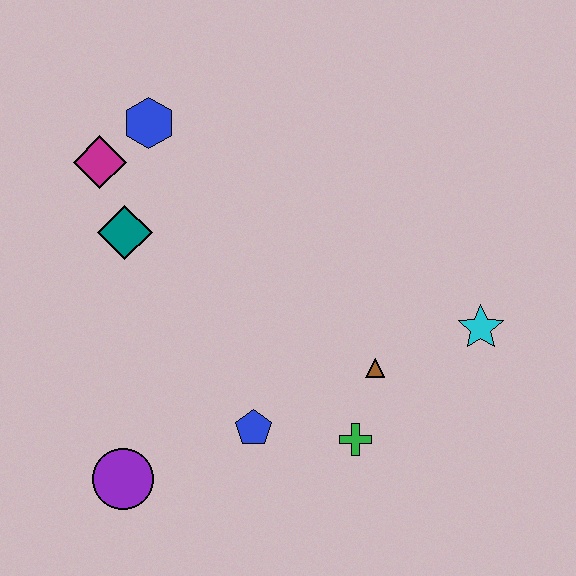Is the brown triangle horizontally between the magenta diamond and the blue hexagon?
No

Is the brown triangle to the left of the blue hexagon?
No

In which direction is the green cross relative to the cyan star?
The green cross is to the left of the cyan star.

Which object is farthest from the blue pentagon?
The blue hexagon is farthest from the blue pentagon.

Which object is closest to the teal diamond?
The magenta diamond is closest to the teal diamond.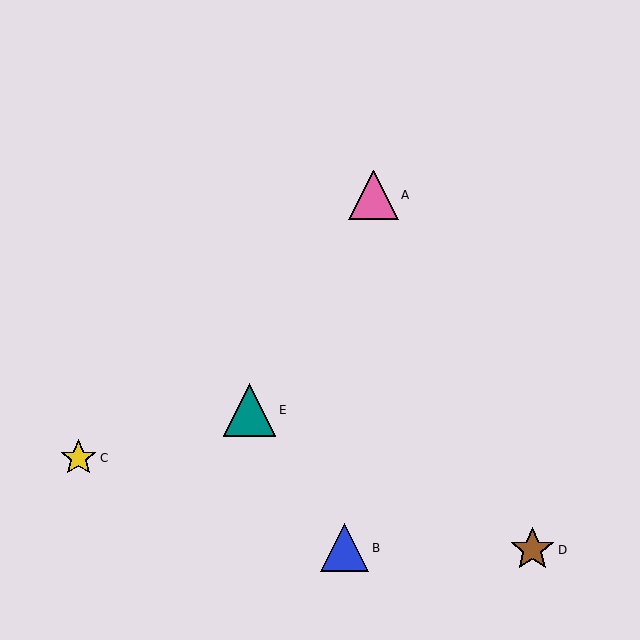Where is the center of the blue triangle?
The center of the blue triangle is at (345, 548).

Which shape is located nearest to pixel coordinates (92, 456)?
The yellow star (labeled C) at (78, 458) is nearest to that location.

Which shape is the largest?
The teal triangle (labeled E) is the largest.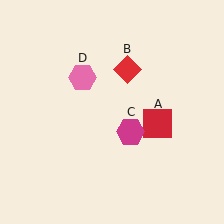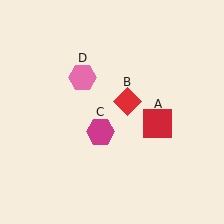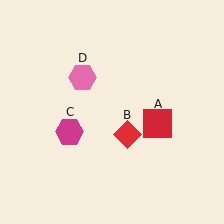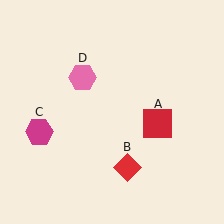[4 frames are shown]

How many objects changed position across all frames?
2 objects changed position: red diamond (object B), magenta hexagon (object C).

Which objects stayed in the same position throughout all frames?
Red square (object A) and pink hexagon (object D) remained stationary.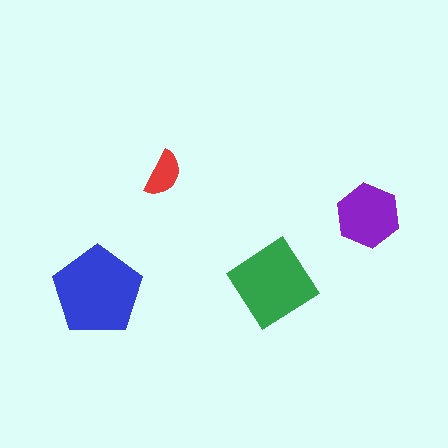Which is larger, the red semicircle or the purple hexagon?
The purple hexagon.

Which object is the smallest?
The red semicircle.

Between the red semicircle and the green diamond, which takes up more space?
The green diamond.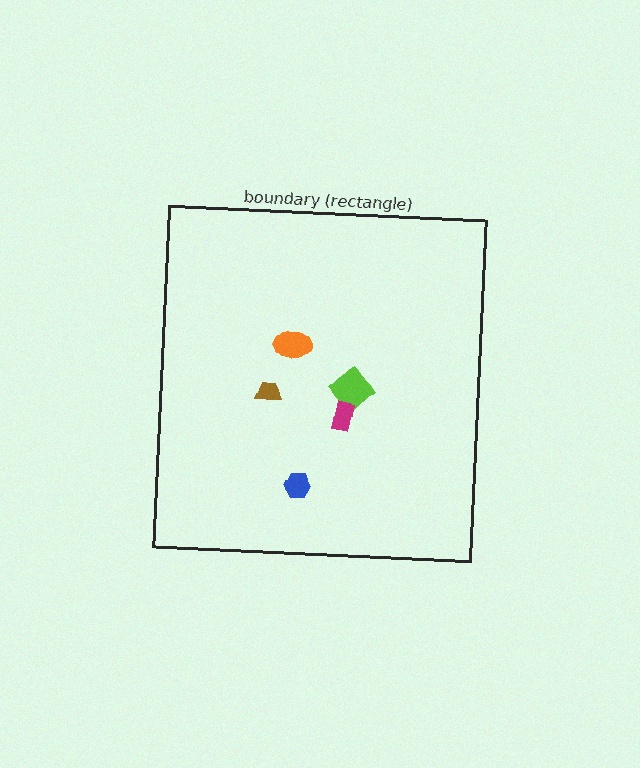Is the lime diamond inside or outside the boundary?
Inside.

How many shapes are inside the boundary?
5 inside, 0 outside.